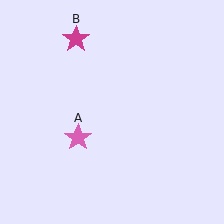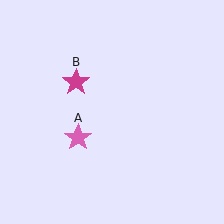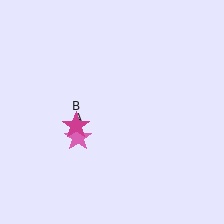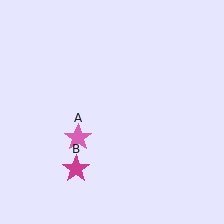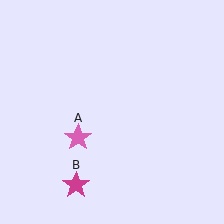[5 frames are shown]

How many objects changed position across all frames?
1 object changed position: magenta star (object B).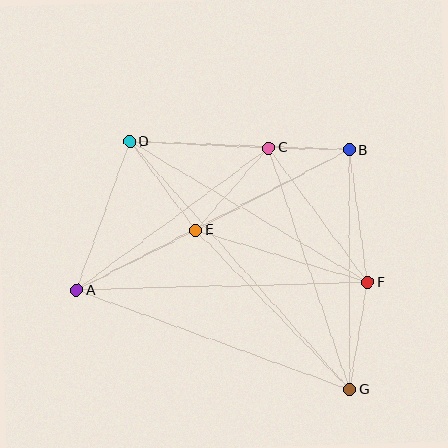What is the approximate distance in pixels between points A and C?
The distance between A and C is approximately 239 pixels.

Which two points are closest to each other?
Points B and C are closest to each other.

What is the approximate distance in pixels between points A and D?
The distance between A and D is approximately 158 pixels.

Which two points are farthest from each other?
Points D and G are farthest from each other.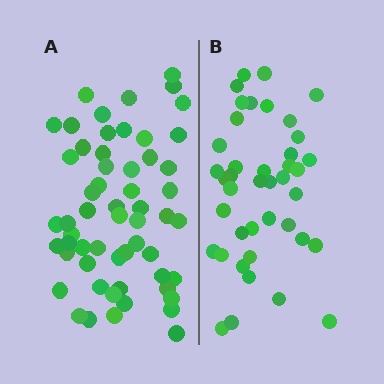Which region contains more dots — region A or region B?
Region A (the left region) has more dots.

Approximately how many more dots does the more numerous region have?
Region A has approximately 15 more dots than region B.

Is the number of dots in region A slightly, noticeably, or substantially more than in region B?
Region A has noticeably more, but not dramatically so. The ratio is roughly 1.4 to 1.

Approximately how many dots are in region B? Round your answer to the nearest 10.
About 40 dots. (The exact count is 41, which rounds to 40.)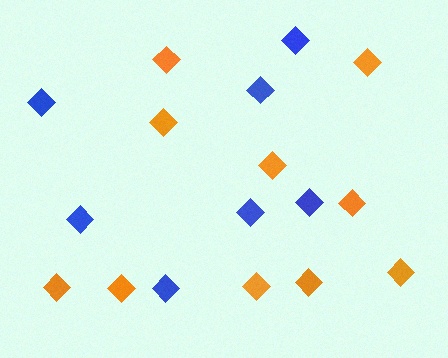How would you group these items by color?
There are 2 groups: one group of orange diamonds (10) and one group of blue diamonds (7).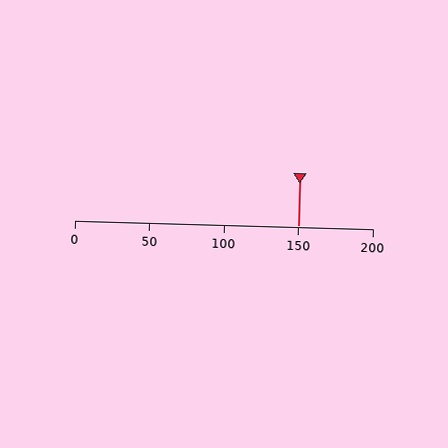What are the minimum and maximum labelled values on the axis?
The axis runs from 0 to 200.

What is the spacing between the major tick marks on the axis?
The major ticks are spaced 50 apart.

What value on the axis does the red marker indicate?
The marker indicates approximately 150.